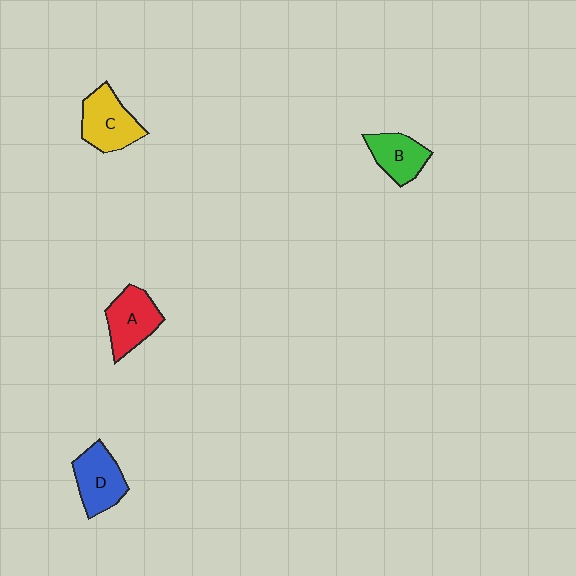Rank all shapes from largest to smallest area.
From largest to smallest: C (yellow), D (blue), A (red), B (green).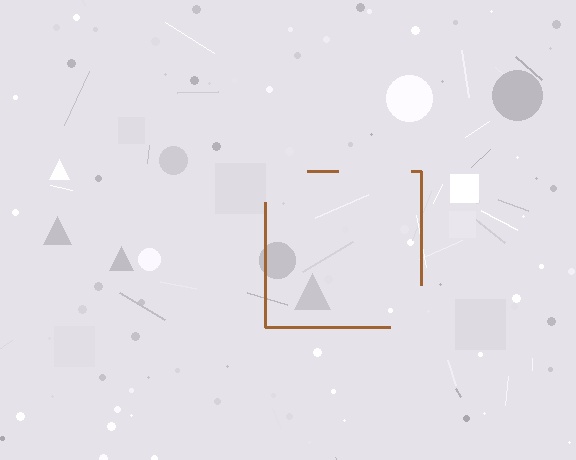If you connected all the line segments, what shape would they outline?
They would outline a square.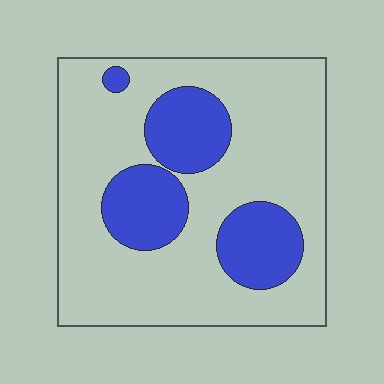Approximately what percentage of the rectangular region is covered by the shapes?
Approximately 25%.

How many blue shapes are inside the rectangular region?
4.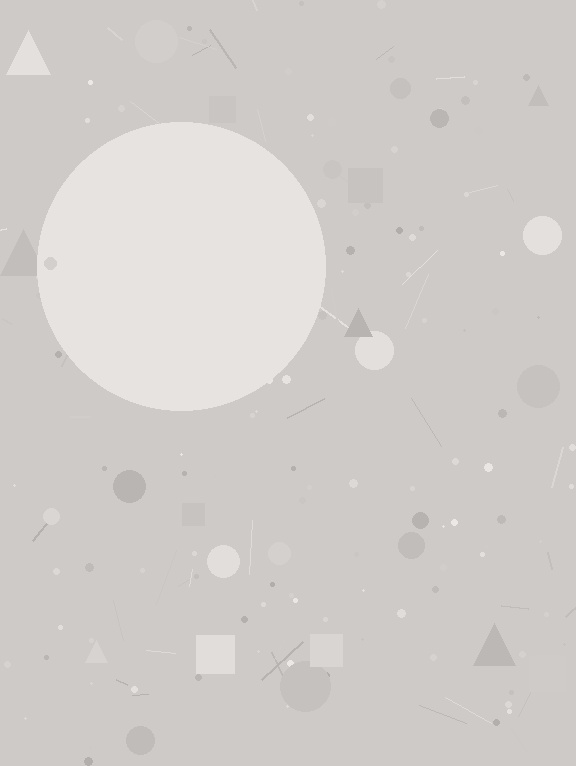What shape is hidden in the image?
A circle is hidden in the image.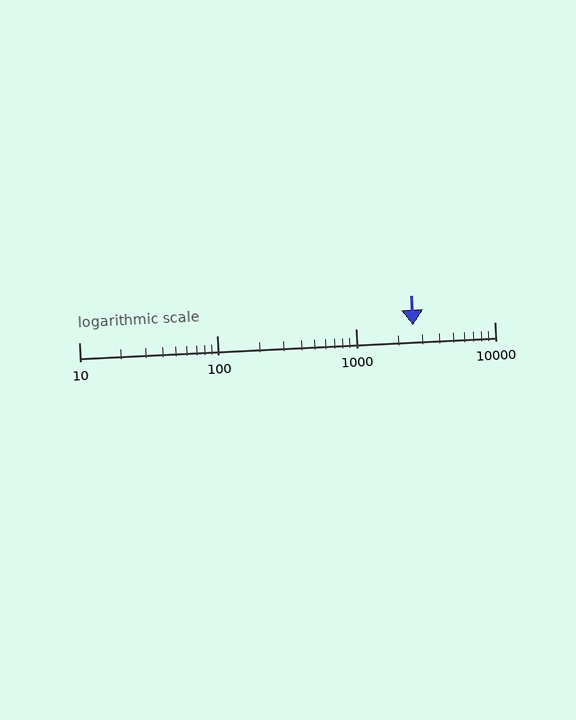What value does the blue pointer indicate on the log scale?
The pointer indicates approximately 2600.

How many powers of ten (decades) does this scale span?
The scale spans 3 decades, from 10 to 10000.